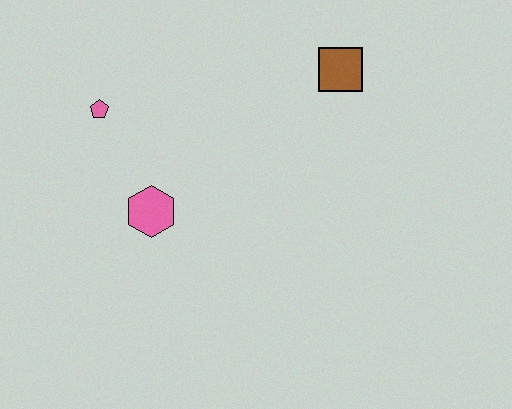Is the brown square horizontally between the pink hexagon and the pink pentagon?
No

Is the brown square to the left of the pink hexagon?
No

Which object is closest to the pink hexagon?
The pink pentagon is closest to the pink hexagon.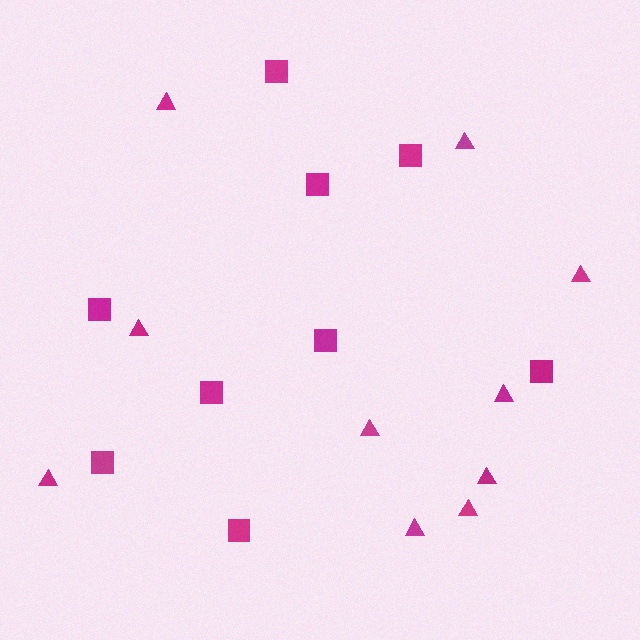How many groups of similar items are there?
There are 2 groups: one group of squares (9) and one group of triangles (10).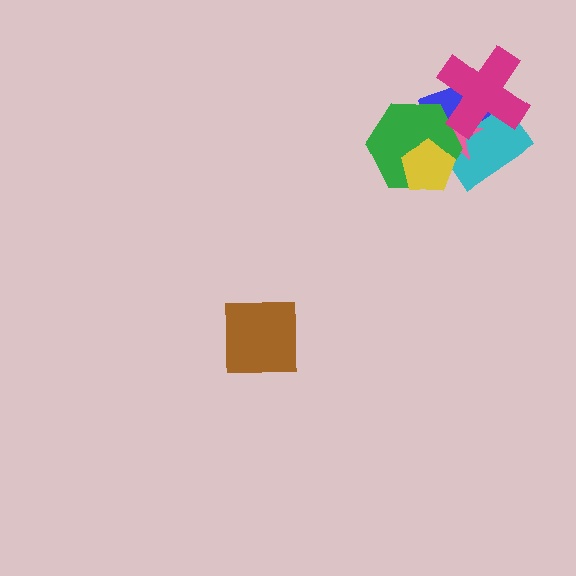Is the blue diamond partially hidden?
Yes, it is partially covered by another shape.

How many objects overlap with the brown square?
0 objects overlap with the brown square.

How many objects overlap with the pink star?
5 objects overlap with the pink star.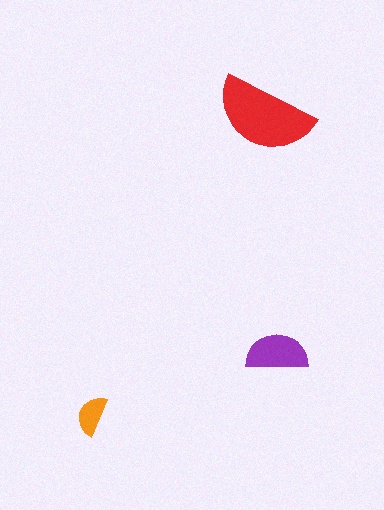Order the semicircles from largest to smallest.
the red one, the purple one, the orange one.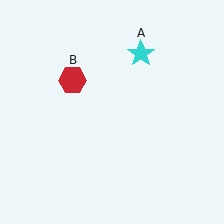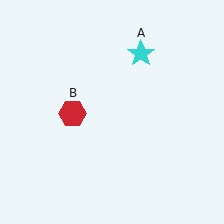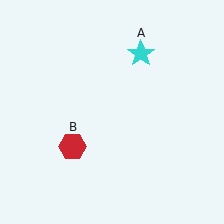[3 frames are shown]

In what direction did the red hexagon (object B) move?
The red hexagon (object B) moved down.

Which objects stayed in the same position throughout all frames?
Cyan star (object A) remained stationary.